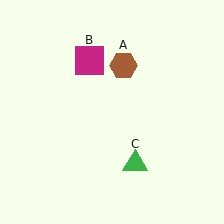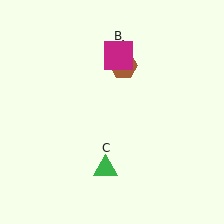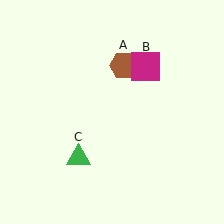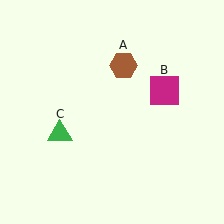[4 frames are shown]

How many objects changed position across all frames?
2 objects changed position: magenta square (object B), green triangle (object C).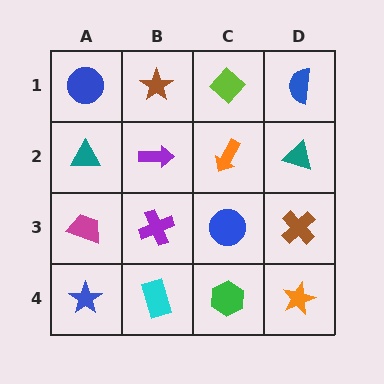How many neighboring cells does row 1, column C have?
3.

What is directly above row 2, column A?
A blue circle.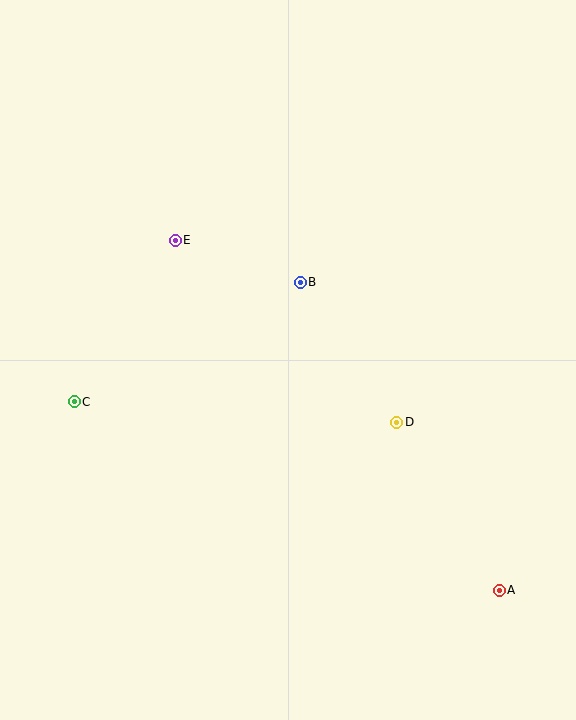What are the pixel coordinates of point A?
Point A is at (499, 591).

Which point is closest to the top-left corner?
Point E is closest to the top-left corner.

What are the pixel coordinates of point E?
Point E is at (175, 240).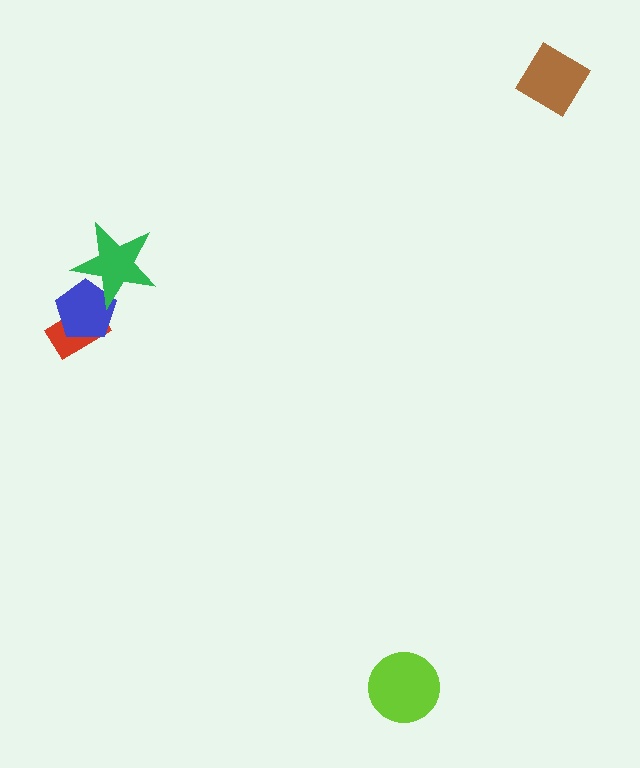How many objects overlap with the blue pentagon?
2 objects overlap with the blue pentagon.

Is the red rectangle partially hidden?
Yes, it is partially covered by another shape.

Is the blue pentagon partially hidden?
Yes, it is partially covered by another shape.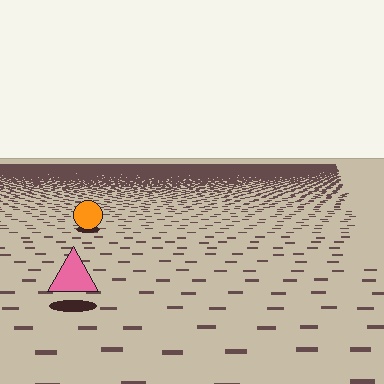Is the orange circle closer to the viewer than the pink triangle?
No. The pink triangle is closer — you can tell from the texture gradient: the ground texture is coarser near it.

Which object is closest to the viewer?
The pink triangle is closest. The texture marks near it are larger and more spread out.